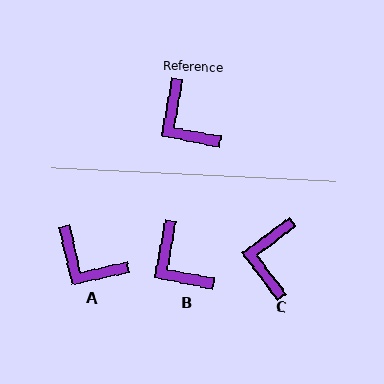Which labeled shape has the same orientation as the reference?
B.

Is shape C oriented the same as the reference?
No, it is off by about 42 degrees.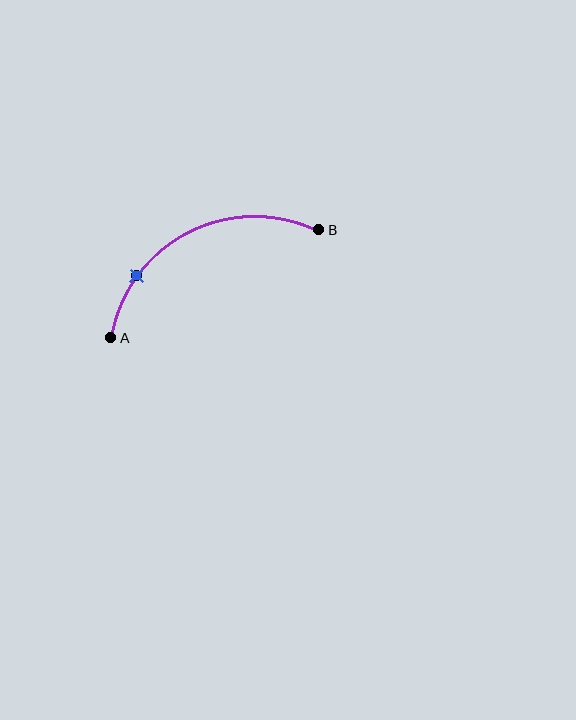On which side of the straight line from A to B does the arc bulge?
The arc bulges above the straight line connecting A and B.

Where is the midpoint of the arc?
The arc midpoint is the point on the curve farthest from the straight line joining A and B. It sits above that line.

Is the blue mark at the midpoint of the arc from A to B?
No. The blue mark lies on the arc but is closer to endpoint A. The arc midpoint would be at the point on the curve equidistant along the arc from both A and B.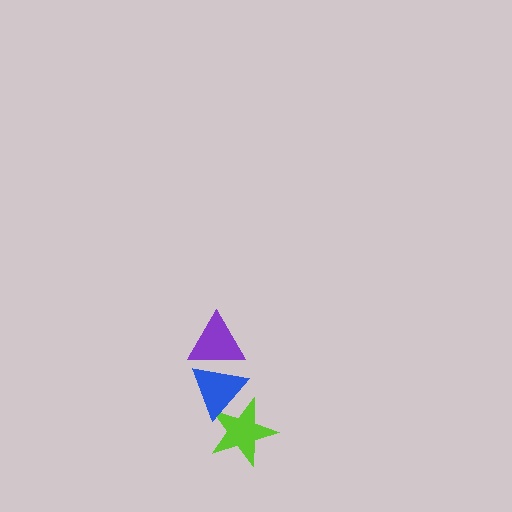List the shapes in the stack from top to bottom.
From top to bottom: the purple triangle, the blue triangle, the lime star.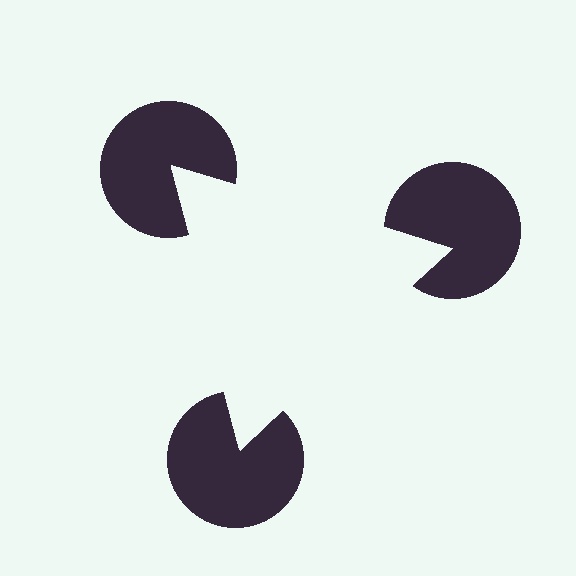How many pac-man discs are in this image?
There are 3 — one at each vertex of the illusory triangle.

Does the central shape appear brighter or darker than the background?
It typically appears slightly brighter than the background, even though no actual brightness change is drawn.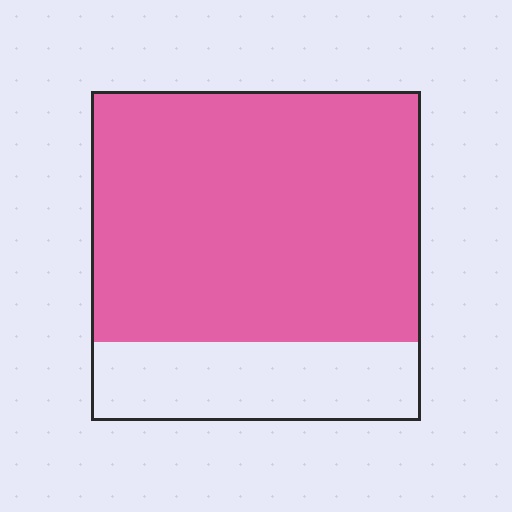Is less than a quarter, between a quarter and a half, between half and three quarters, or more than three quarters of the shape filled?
More than three quarters.